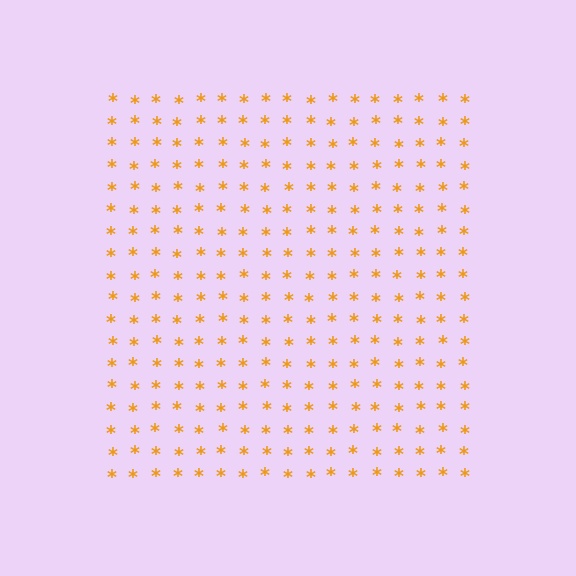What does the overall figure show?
The overall figure shows a square.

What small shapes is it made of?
It is made of small asterisks.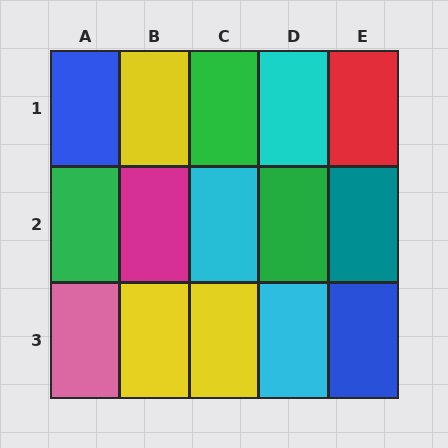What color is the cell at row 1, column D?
Cyan.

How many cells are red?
1 cell is red.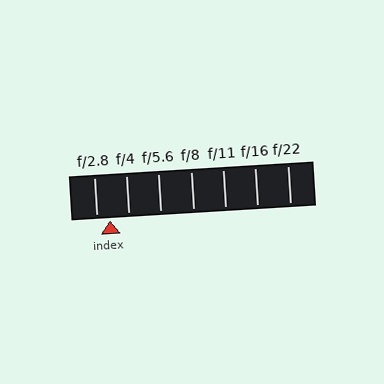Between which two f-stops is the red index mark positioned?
The index mark is between f/2.8 and f/4.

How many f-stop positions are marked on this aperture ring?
There are 7 f-stop positions marked.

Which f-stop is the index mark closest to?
The index mark is closest to f/2.8.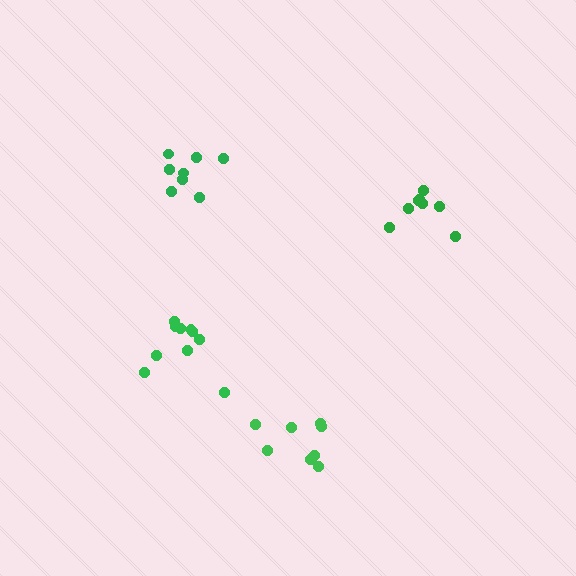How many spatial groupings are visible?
There are 4 spatial groupings.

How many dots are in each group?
Group 1: 8 dots, Group 2: 8 dots, Group 3: 10 dots, Group 4: 8 dots (34 total).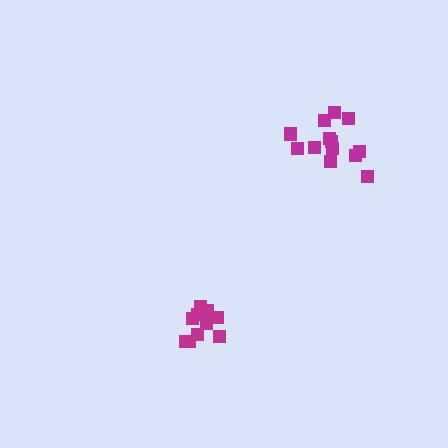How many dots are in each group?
Group 1: 13 dots, Group 2: 10 dots (23 total).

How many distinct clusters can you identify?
There are 2 distinct clusters.